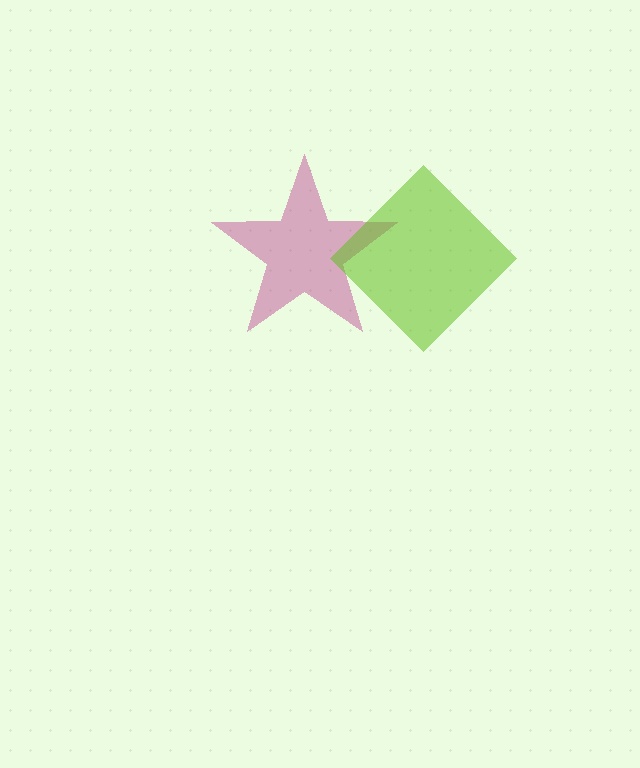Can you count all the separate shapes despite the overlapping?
Yes, there are 2 separate shapes.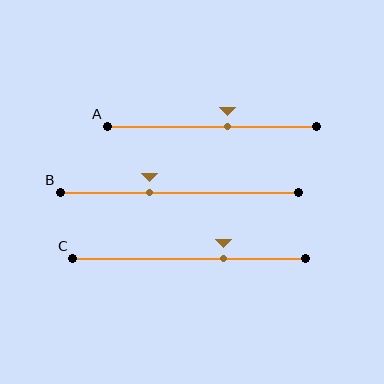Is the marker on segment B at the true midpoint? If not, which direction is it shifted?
No, the marker on segment B is shifted to the left by about 12% of the segment length.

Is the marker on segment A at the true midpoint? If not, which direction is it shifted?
No, the marker on segment A is shifted to the right by about 8% of the segment length.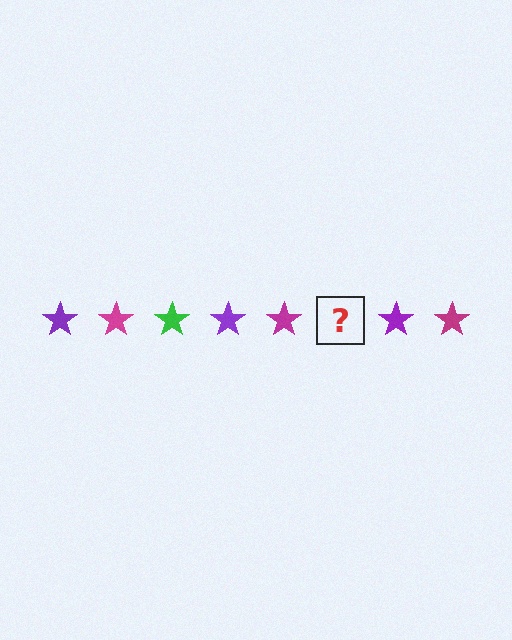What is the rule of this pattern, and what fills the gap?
The rule is that the pattern cycles through purple, magenta, green stars. The gap should be filled with a green star.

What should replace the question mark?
The question mark should be replaced with a green star.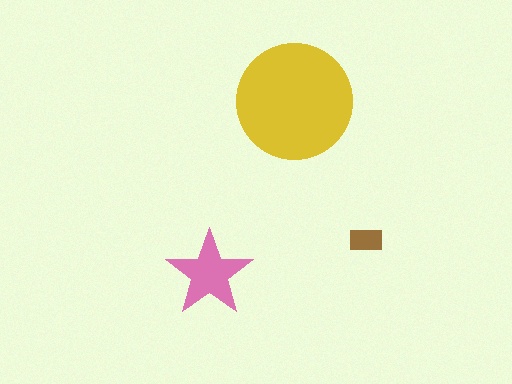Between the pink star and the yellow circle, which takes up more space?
The yellow circle.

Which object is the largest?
The yellow circle.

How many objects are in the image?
There are 3 objects in the image.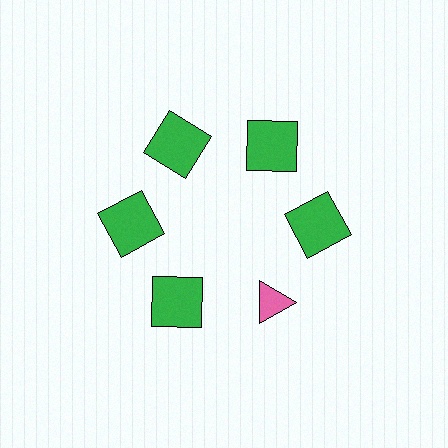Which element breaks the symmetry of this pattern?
The pink triangle at roughly the 5 o'clock position breaks the symmetry. All other shapes are green squares.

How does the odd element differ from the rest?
It differs in both color (pink instead of green) and shape (triangle instead of square).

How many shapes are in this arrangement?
There are 6 shapes arranged in a ring pattern.